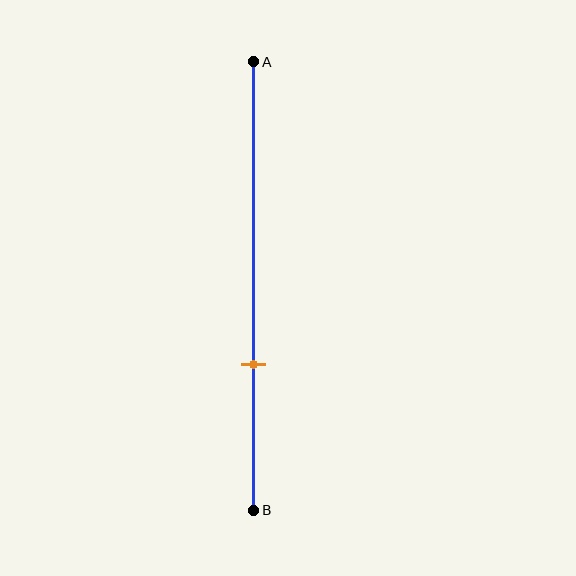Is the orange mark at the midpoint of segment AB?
No, the mark is at about 70% from A, not at the 50% midpoint.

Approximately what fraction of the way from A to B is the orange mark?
The orange mark is approximately 70% of the way from A to B.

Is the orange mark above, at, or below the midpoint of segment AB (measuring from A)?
The orange mark is below the midpoint of segment AB.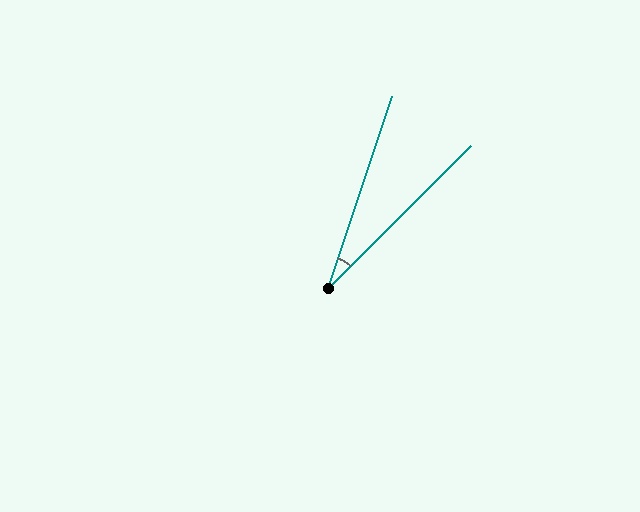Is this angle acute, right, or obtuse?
It is acute.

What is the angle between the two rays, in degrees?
Approximately 27 degrees.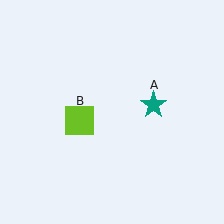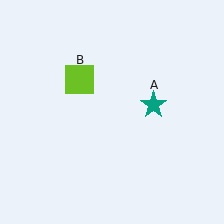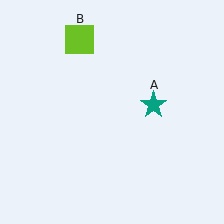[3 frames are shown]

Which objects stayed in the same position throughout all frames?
Teal star (object A) remained stationary.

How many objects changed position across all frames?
1 object changed position: lime square (object B).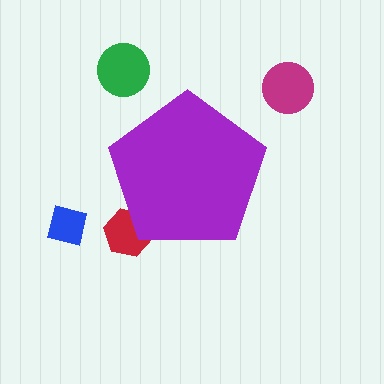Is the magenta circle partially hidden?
No, the magenta circle is fully visible.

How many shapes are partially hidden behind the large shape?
1 shape is partially hidden.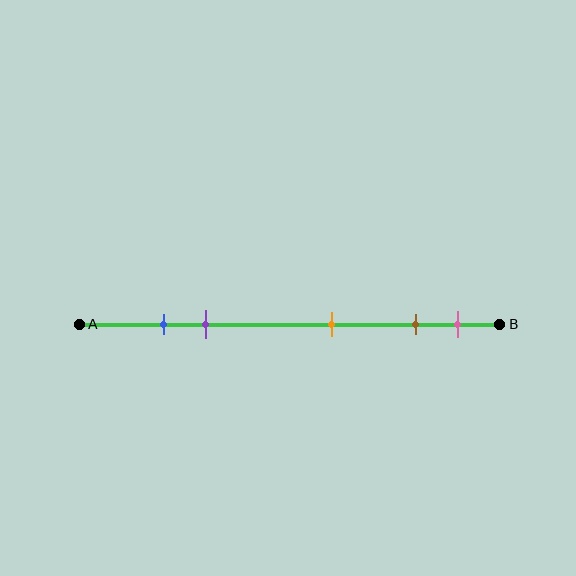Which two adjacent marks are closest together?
The blue and purple marks are the closest adjacent pair.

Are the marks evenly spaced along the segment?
No, the marks are not evenly spaced.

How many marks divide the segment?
There are 5 marks dividing the segment.